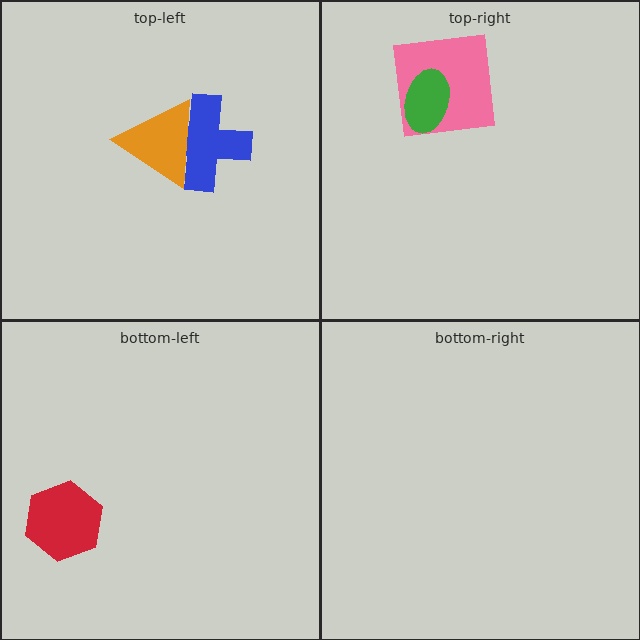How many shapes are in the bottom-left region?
1.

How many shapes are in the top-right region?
2.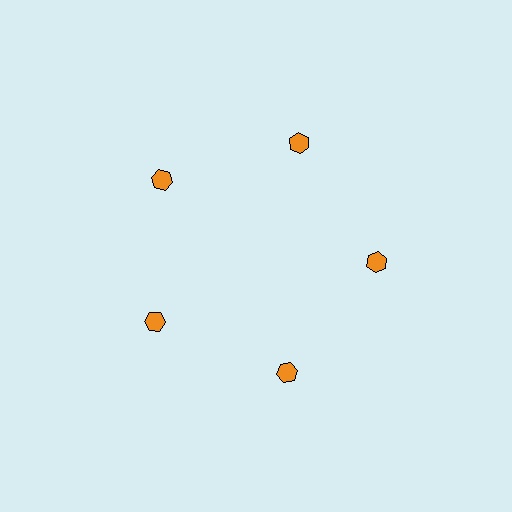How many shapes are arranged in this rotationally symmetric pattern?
There are 5 shapes, arranged in 5 groups of 1.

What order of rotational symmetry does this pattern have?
This pattern has 5-fold rotational symmetry.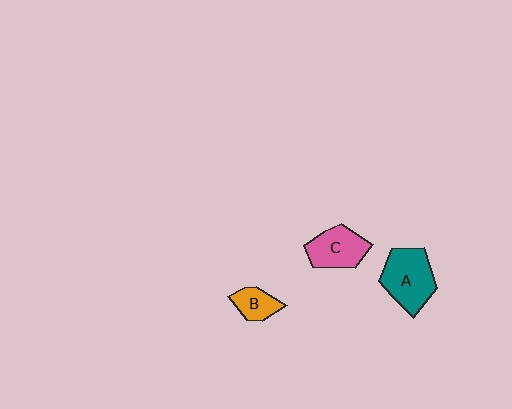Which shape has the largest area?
Shape A (teal).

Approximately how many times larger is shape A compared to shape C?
Approximately 1.3 times.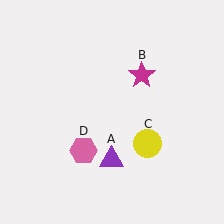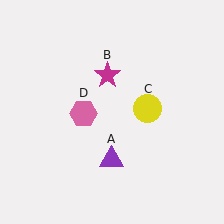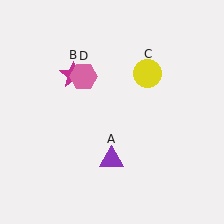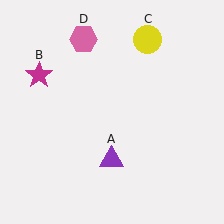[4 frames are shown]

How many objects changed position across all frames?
3 objects changed position: magenta star (object B), yellow circle (object C), pink hexagon (object D).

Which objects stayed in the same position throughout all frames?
Purple triangle (object A) remained stationary.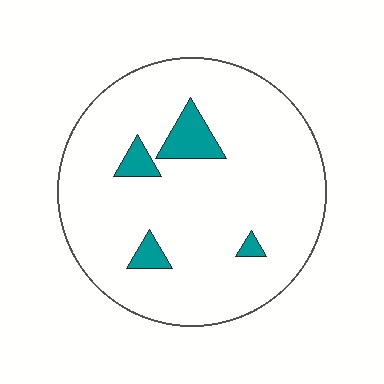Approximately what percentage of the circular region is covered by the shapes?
Approximately 10%.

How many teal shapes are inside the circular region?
4.